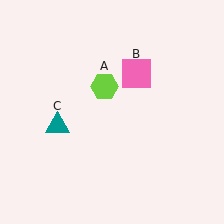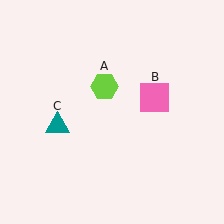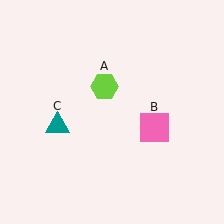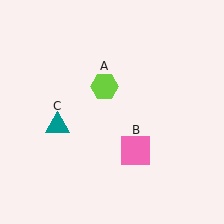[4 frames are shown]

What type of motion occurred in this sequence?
The pink square (object B) rotated clockwise around the center of the scene.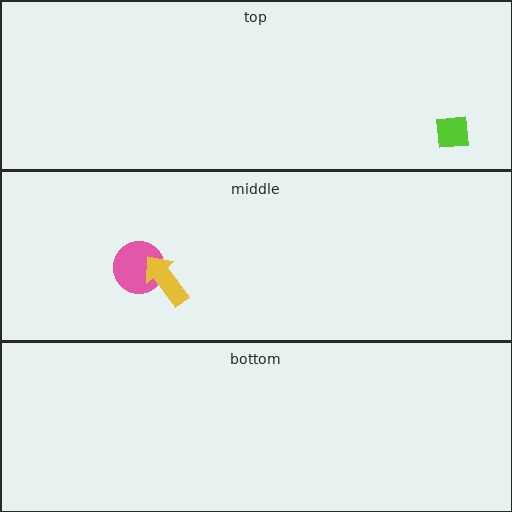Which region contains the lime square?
The top region.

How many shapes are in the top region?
1.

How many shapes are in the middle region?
2.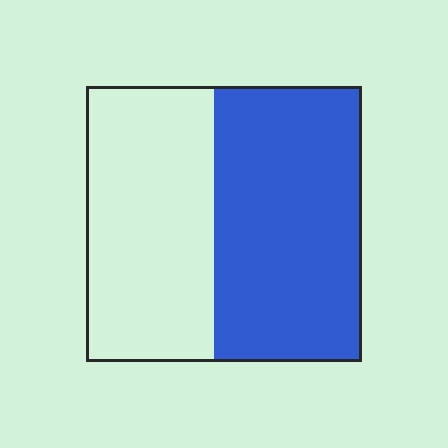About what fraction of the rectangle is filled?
About one half (1/2).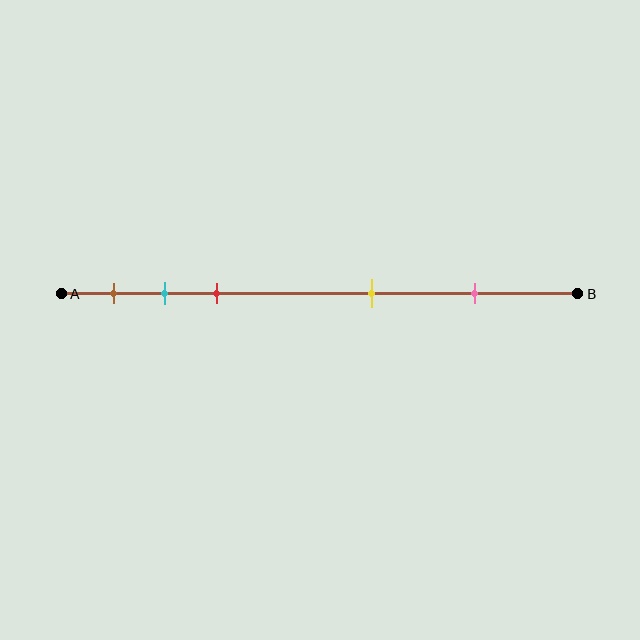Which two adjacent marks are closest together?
The cyan and red marks are the closest adjacent pair.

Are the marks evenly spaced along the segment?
No, the marks are not evenly spaced.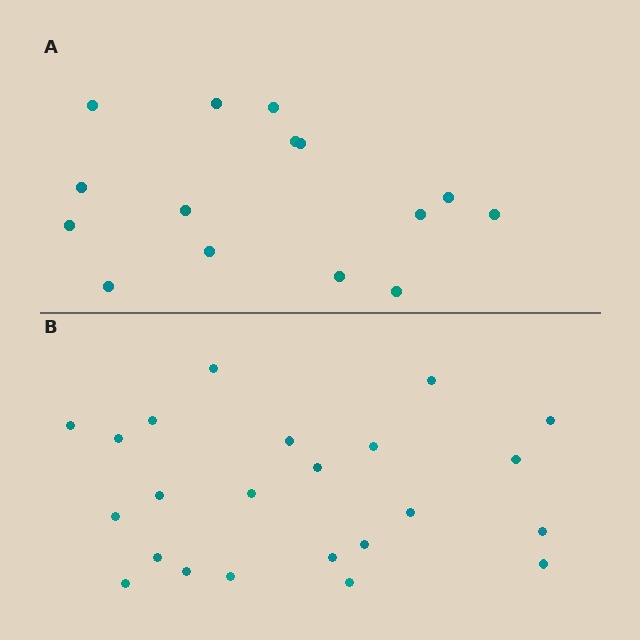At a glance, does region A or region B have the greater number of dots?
Region B (the bottom region) has more dots.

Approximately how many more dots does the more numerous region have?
Region B has roughly 8 or so more dots than region A.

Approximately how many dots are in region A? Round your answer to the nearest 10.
About 20 dots. (The exact count is 15, which rounds to 20.)